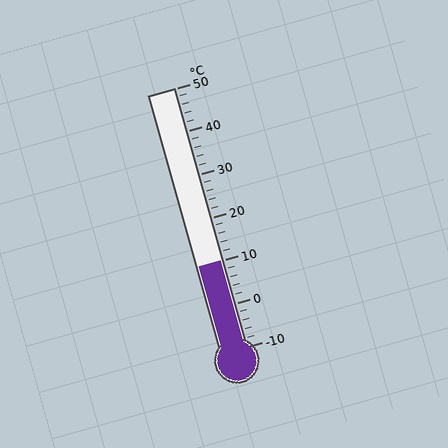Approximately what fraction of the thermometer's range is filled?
The thermometer is filled to approximately 35% of its range.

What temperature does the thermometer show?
The thermometer shows approximately 10°C.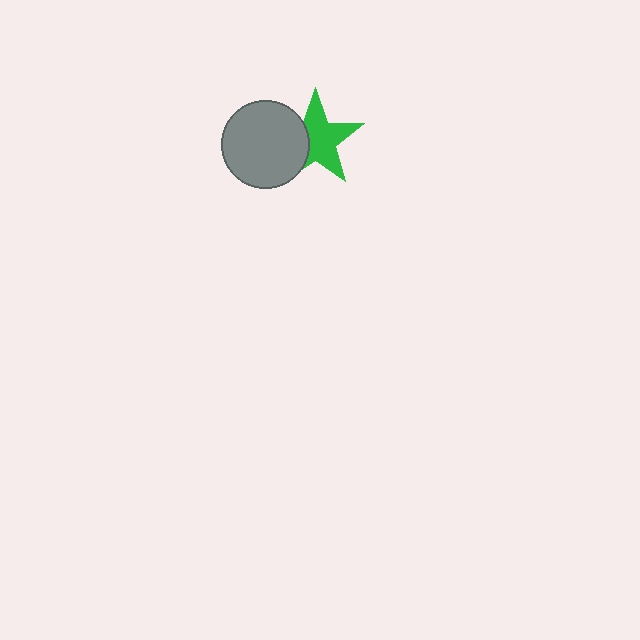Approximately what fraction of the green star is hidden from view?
Roughly 34% of the green star is hidden behind the gray circle.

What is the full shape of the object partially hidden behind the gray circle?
The partially hidden object is a green star.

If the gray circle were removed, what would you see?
You would see the complete green star.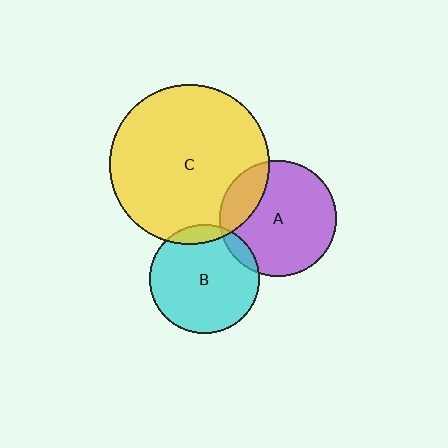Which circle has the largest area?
Circle C (yellow).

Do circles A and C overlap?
Yes.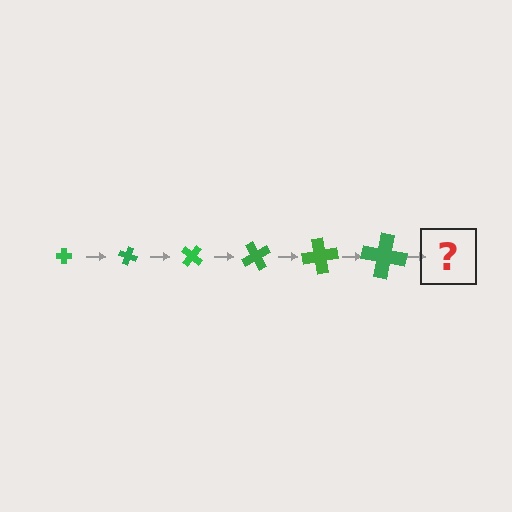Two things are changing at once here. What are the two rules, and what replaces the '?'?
The two rules are that the cross grows larger each step and it rotates 20 degrees each step. The '?' should be a cross, larger than the previous one and rotated 120 degrees from the start.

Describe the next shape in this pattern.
It should be a cross, larger than the previous one and rotated 120 degrees from the start.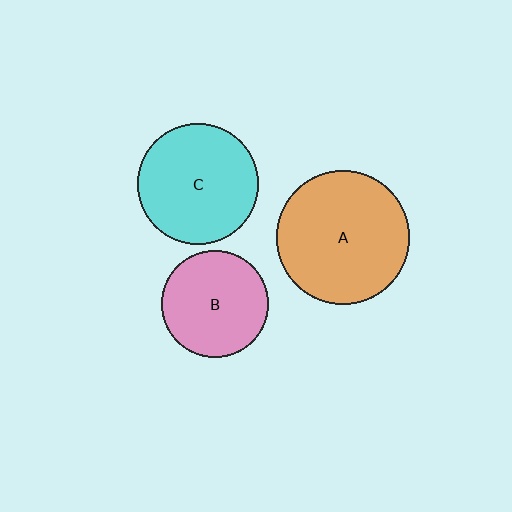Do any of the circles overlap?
No, none of the circles overlap.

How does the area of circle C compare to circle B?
Approximately 1.3 times.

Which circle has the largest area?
Circle A (orange).